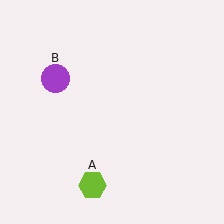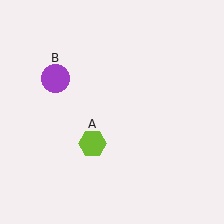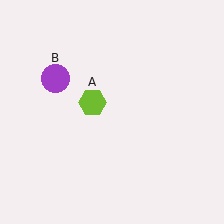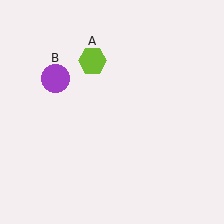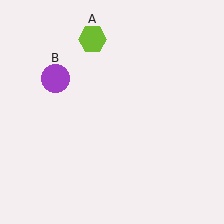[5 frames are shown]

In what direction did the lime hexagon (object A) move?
The lime hexagon (object A) moved up.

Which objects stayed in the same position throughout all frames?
Purple circle (object B) remained stationary.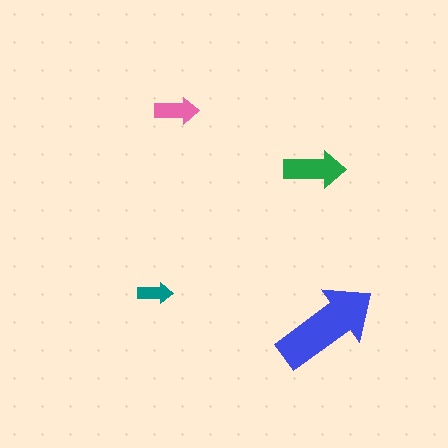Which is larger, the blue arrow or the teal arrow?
The blue one.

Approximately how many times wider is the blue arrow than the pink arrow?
About 2.5 times wider.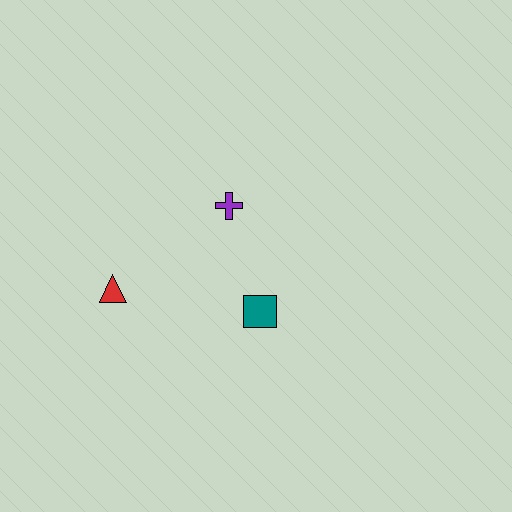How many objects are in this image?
There are 3 objects.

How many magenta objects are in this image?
There are no magenta objects.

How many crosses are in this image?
There is 1 cross.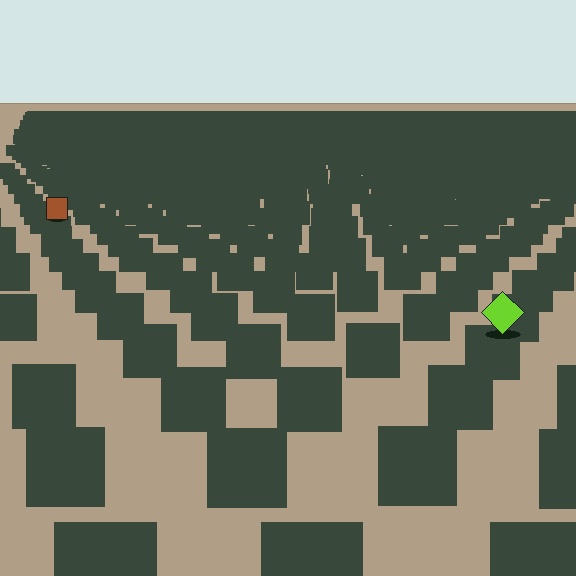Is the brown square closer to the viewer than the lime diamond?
No. The lime diamond is closer — you can tell from the texture gradient: the ground texture is coarser near it.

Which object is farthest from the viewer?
The brown square is farthest from the viewer. It appears smaller and the ground texture around it is denser.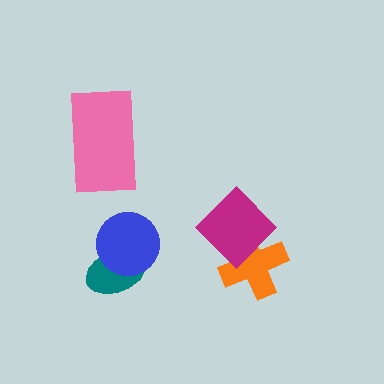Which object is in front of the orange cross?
The magenta diamond is in front of the orange cross.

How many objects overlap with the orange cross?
1 object overlaps with the orange cross.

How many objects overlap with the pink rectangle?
0 objects overlap with the pink rectangle.